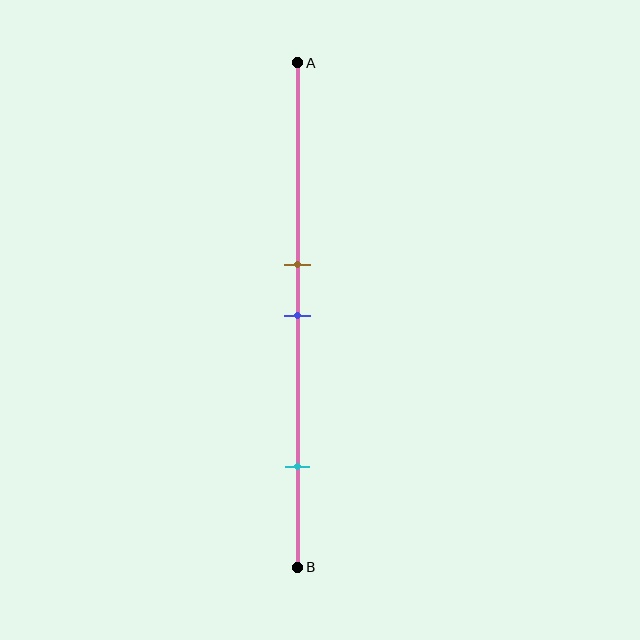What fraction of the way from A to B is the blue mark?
The blue mark is approximately 50% (0.5) of the way from A to B.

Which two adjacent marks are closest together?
The brown and blue marks are the closest adjacent pair.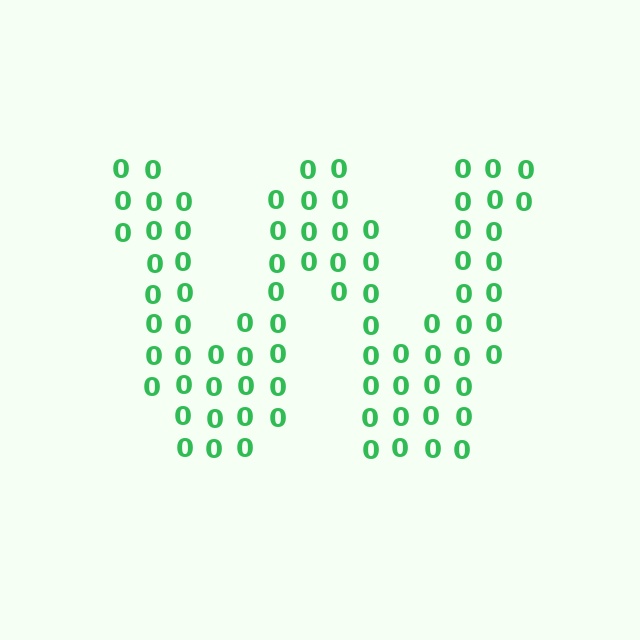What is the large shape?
The large shape is the letter W.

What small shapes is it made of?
It is made of small digit 0's.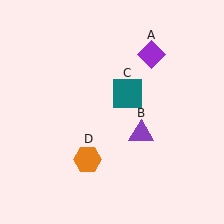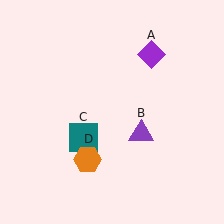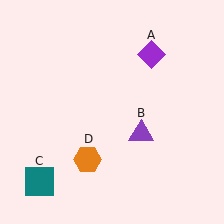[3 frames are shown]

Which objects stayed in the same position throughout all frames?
Purple diamond (object A) and purple triangle (object B) and orange hexagon (object D) remained stationary.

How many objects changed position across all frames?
1 object changed position: teal square (object C).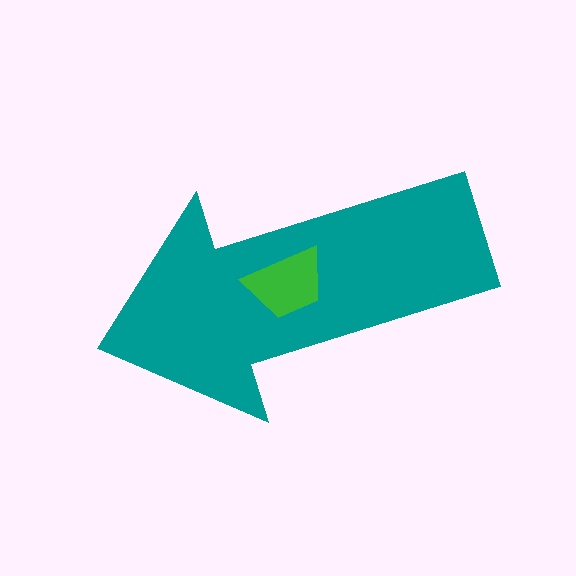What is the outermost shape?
The teal arrow.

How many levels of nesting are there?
2.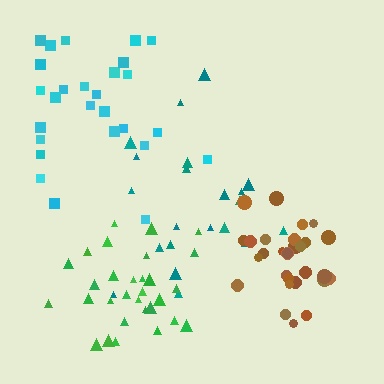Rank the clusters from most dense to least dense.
brown, green, teal, cyan.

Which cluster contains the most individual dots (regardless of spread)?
Brown (31).